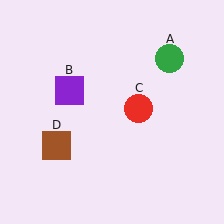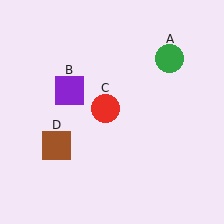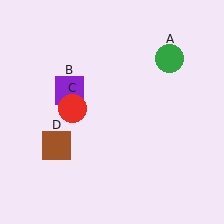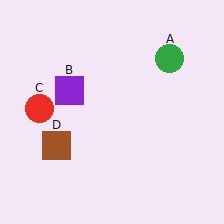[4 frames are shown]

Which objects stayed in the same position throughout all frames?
Green circle (object A) and purple square (object B) and brown square (object D) remained stationary.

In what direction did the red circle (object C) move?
The red circle (object C) moved left.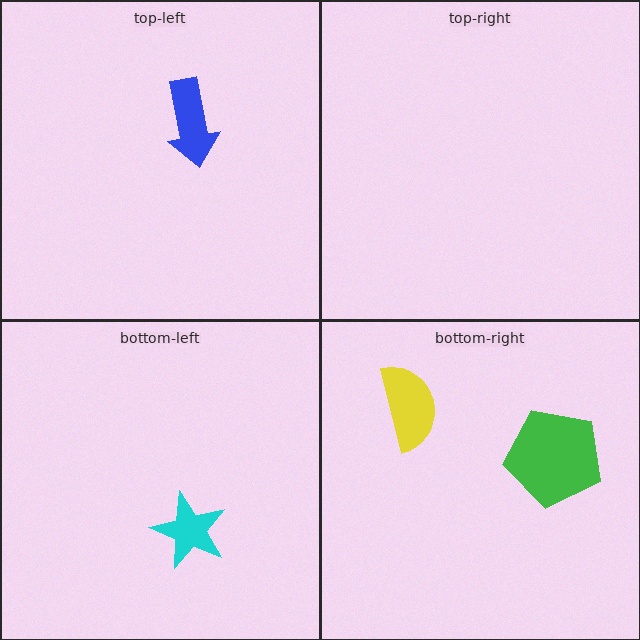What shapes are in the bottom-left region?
The cyan star.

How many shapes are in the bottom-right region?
2.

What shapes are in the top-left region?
The blue arrow.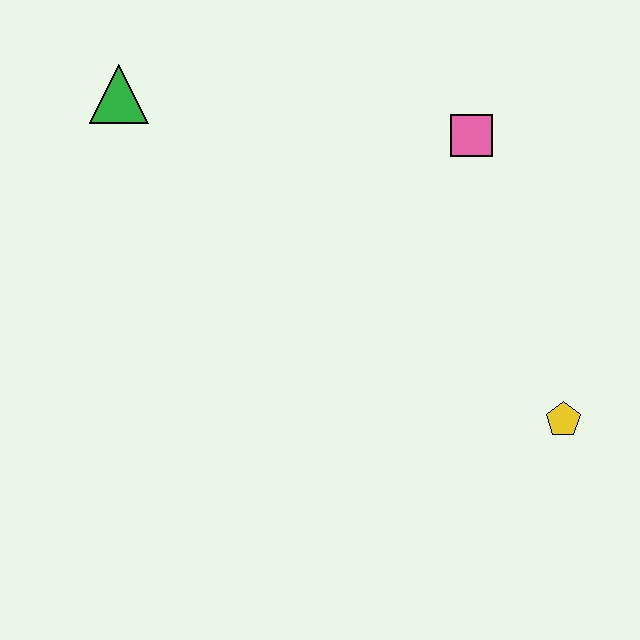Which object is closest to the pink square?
The yellow pentagon is closest to the pink square.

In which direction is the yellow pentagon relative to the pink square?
The yellow pentagon is below the pink square.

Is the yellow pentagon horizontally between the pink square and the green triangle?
No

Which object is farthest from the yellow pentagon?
The green triangle is farthest from the yellow pentagon.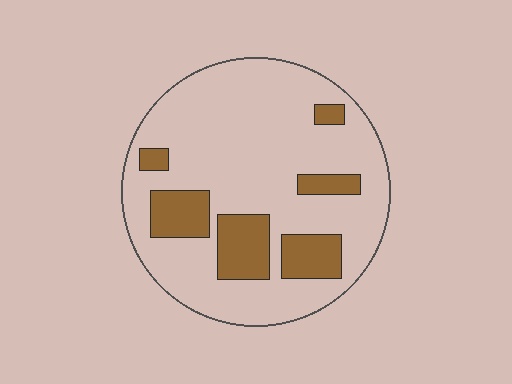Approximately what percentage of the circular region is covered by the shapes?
Approximately 20%.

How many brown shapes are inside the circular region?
6.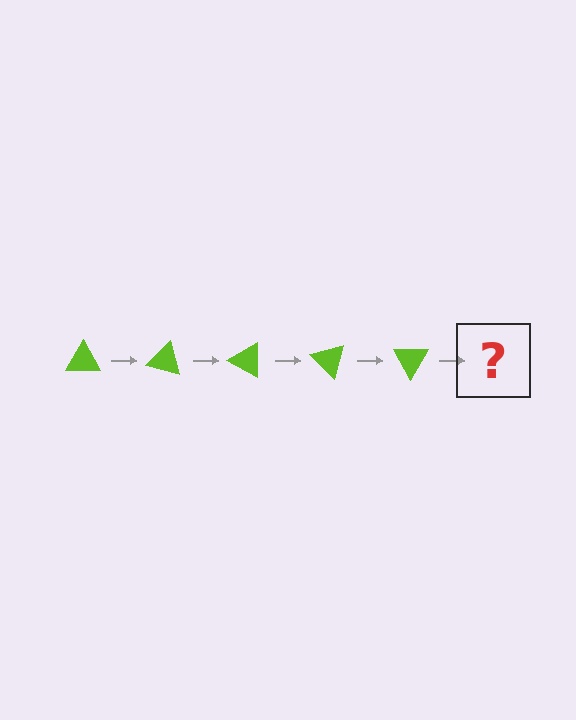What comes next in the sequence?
The next element should be a lime triangle rotated 75 degrees.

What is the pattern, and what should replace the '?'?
The pattern is that the triangle rotates 15 degrees each step. The '?' should be a lime triangle rotated 75 degrees.